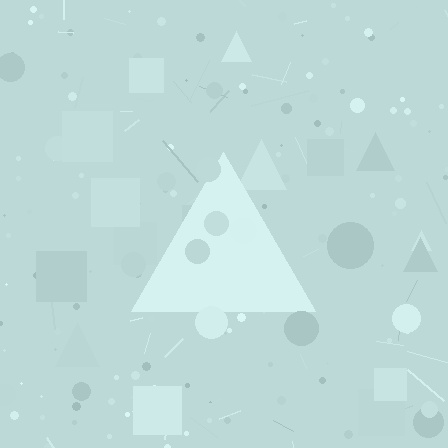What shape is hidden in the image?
A triangle is hidden in the image.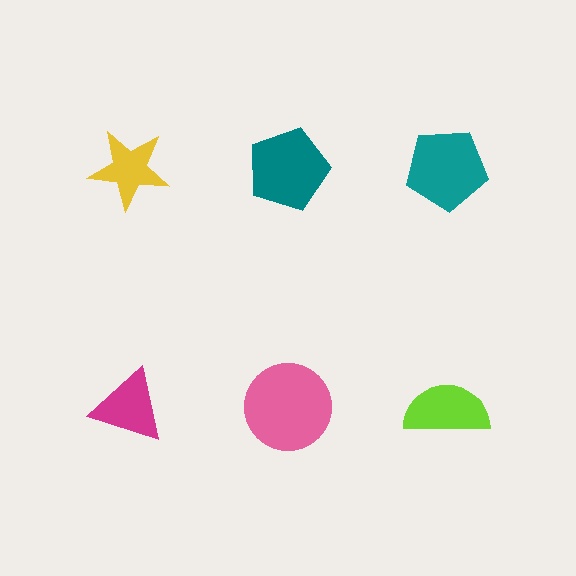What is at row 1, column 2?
A teal pentagon.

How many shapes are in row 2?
3 shapes.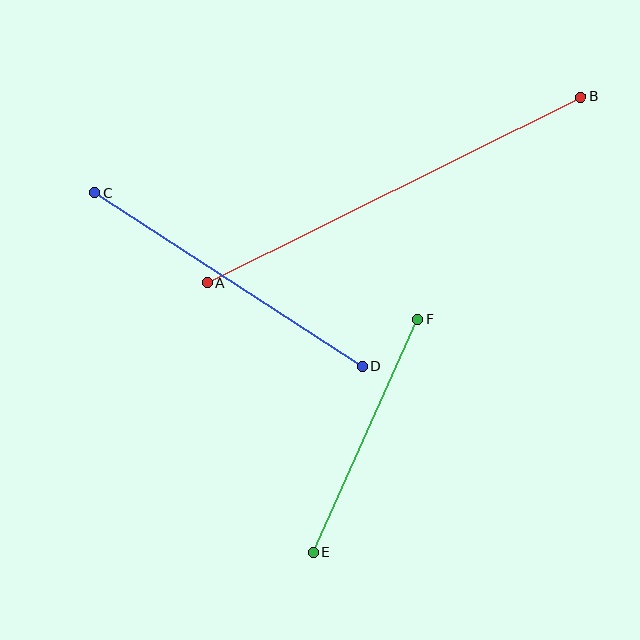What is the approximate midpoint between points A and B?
The midpoint is at approximately (394, 190) pixels.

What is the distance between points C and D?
The distance is approximately 319 pixels.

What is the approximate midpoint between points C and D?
The midpoint is at approximately (228, 280) pixels.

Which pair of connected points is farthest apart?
Points A and B are farthest apart.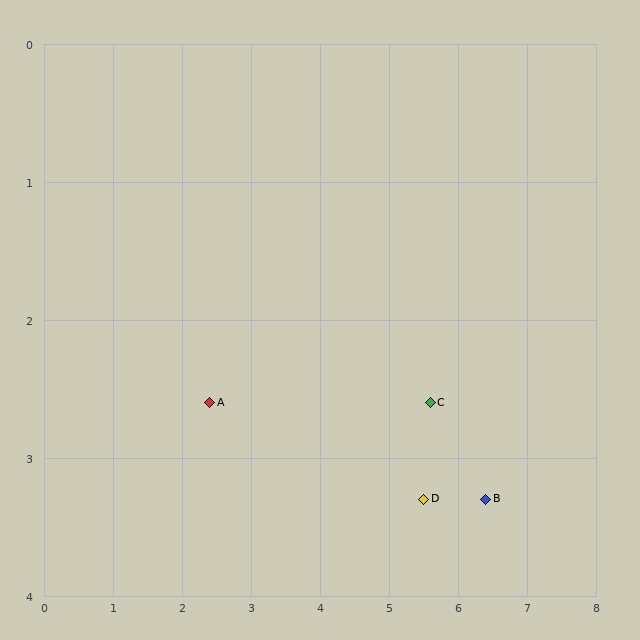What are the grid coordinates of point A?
Point A is at approximately (2.4, 2.6).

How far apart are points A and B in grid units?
Points A and B are about 4.1 grid units apart.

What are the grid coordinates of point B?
Point B is at approximately (6.4, 3.3).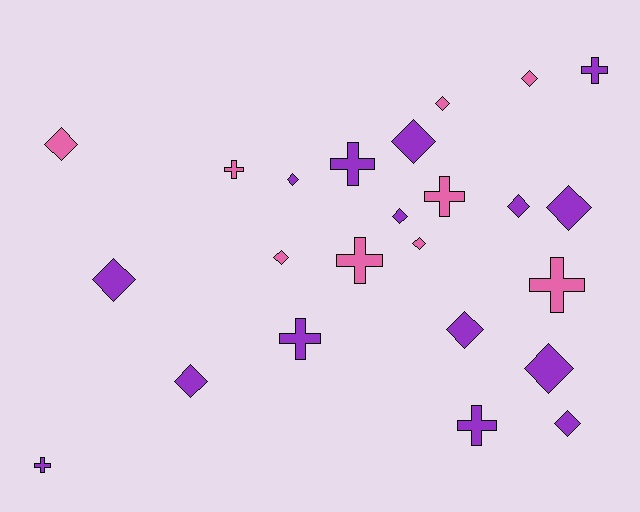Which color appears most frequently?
Purple, with 15 objects.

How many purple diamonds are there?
There are 10 purple diamonds.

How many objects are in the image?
There are 24 objects.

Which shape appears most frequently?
Diamond, with 15 objects.